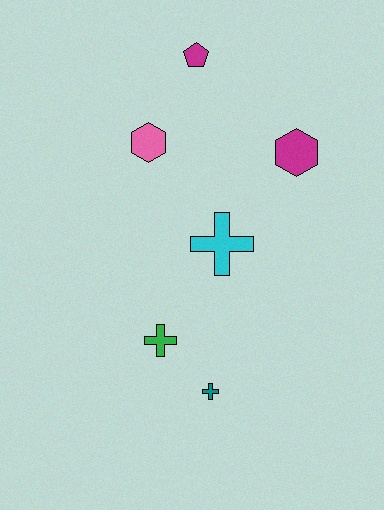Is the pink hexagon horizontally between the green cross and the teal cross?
No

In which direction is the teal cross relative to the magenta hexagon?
The teal cross is below the magenta hexagon.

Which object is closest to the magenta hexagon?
The cyan cross is closest to the magenta hexagon.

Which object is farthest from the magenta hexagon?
The teal cross is farthest from the magenta hexagon.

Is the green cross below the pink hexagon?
Yes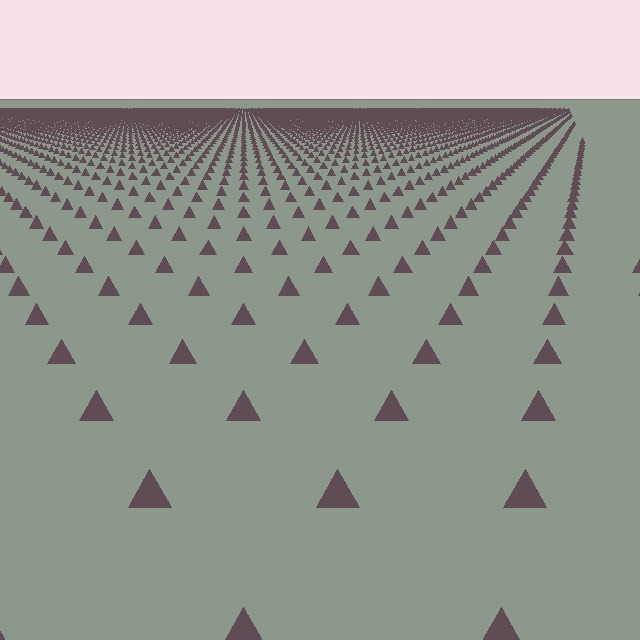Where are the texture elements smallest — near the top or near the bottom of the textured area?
Near the top.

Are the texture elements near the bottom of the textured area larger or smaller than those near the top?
Larger. Near the bottom, elements are closer to the viewer and appear at a bigger on-screen size.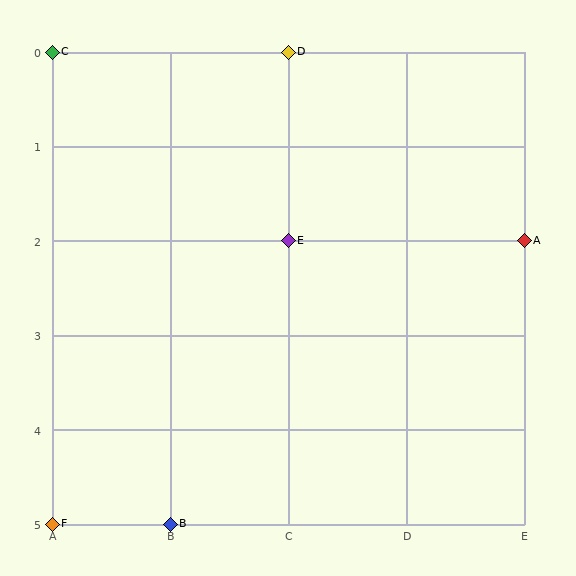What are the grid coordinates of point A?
Point A is at grid coordinates (E, 2).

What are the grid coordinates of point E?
Point E is at grid coordinates (C, 2).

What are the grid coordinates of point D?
Point D is at grid coordinates (C, 0).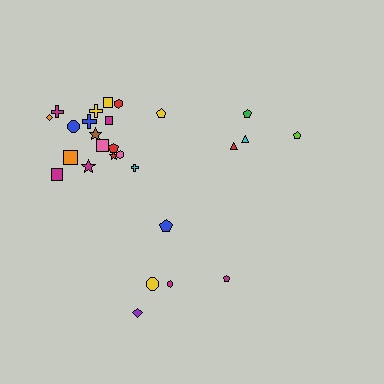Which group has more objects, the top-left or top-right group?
The top-left group.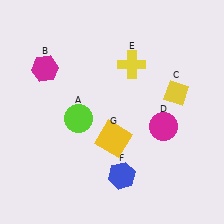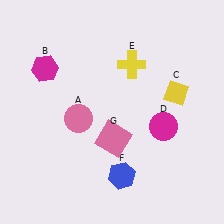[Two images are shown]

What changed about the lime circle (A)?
In Image 1, A is lime. In Image 2, it changed to pink.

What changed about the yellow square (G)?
In Image 1, G is yellow. In Image 2, it changed to pink.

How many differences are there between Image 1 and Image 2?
There are 2 differences between the two images.